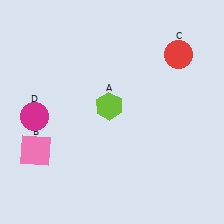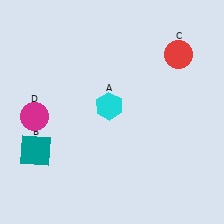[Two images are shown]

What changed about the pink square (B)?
In Image 1, B is pink. In Image 2, it changed to teal.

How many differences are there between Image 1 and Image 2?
There are 2 differences between the two images.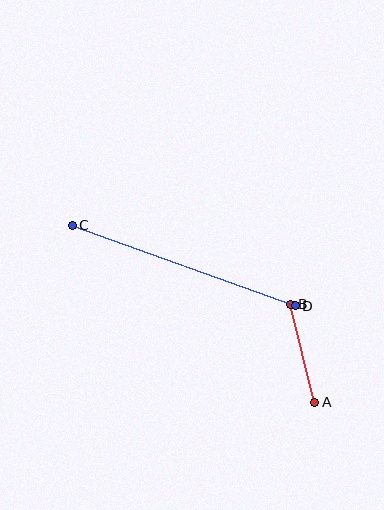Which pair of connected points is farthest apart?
Points C and D are farthest apart.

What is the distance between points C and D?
The distance is approximately 237 pixels.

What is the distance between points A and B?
The distance is approximately 101 pixels.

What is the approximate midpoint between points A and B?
The midpoint is at approximately (303, 353) pixels.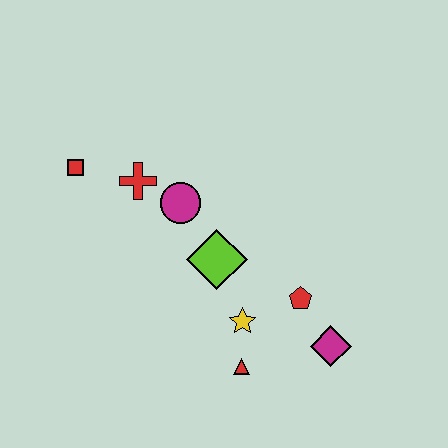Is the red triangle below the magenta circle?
Yes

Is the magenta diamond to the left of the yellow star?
No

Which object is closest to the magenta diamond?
The red pentagon is closest to the magenta diamond.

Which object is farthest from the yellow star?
The red square is farthest from the yellow star.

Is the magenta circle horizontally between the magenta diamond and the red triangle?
No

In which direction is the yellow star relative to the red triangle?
The yellow star is above the red triangle.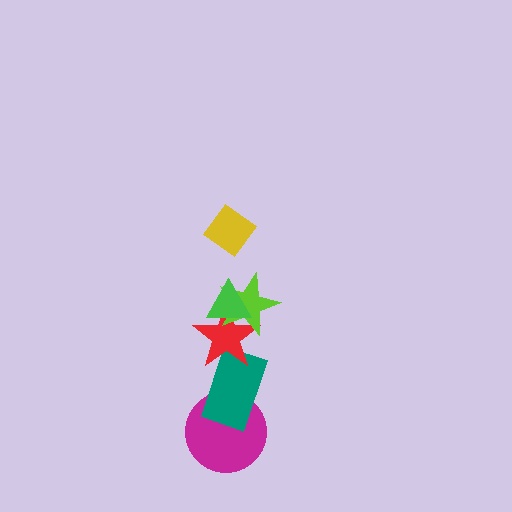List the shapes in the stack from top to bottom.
From top to bottom: the yellow diamond, the green triangle, the lime star, the red star, the teal rectangle, the magenta circle.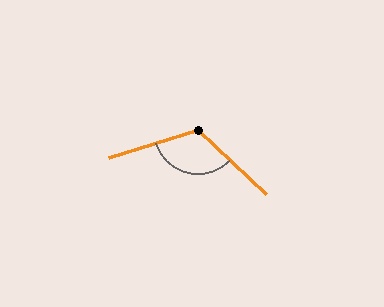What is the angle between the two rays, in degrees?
Approximately 119 degrees.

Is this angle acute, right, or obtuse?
It is obtuse.